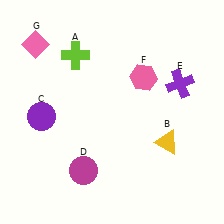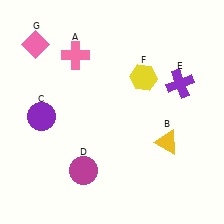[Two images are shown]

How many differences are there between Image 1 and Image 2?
There are 2 differences between the two images.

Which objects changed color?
A changed from lime to pink. F changed from pink to yellow.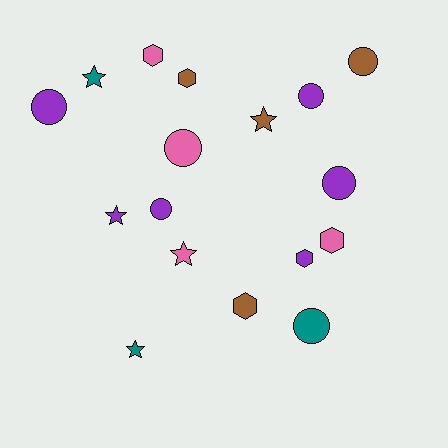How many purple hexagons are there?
There is 1 purple hexagon.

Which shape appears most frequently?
Circle, with 7 objects.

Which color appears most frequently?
Purple, with 6 objects.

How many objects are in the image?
There are 17 objects.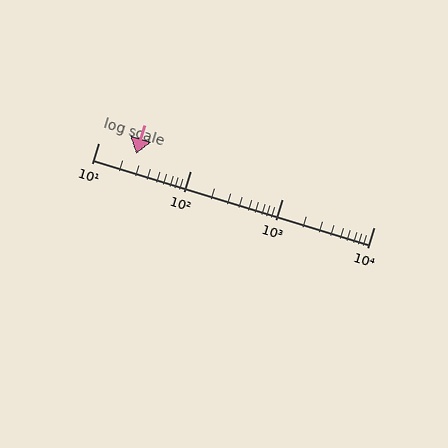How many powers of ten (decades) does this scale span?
The scale spans 3 decades, from 10 to 10000.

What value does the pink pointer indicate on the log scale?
The pointer indicates approximately 26.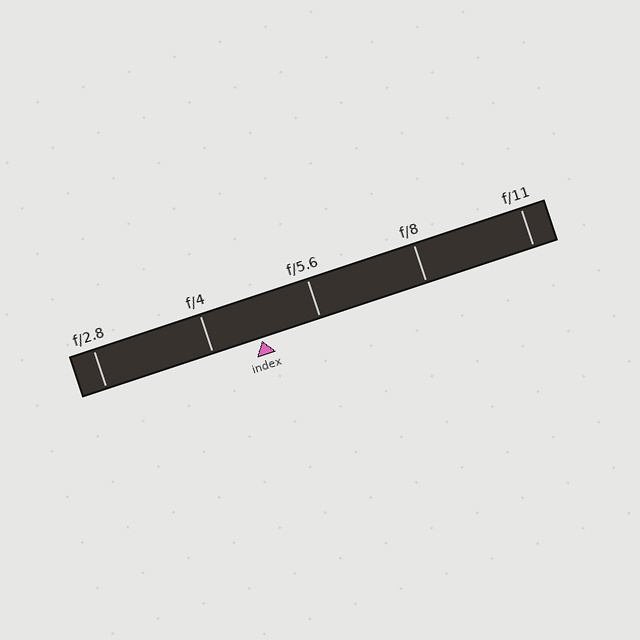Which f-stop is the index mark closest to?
The index mark is closest to f/4.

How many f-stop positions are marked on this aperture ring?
There are 5 f-stop positions marked.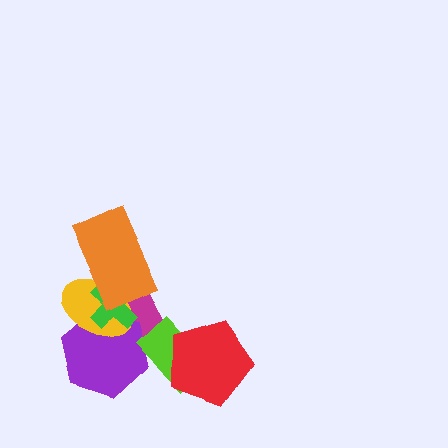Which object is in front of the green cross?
The orange rectangle is in front of the green cross.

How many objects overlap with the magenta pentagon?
5 objects overlap with the magenta pentagon.